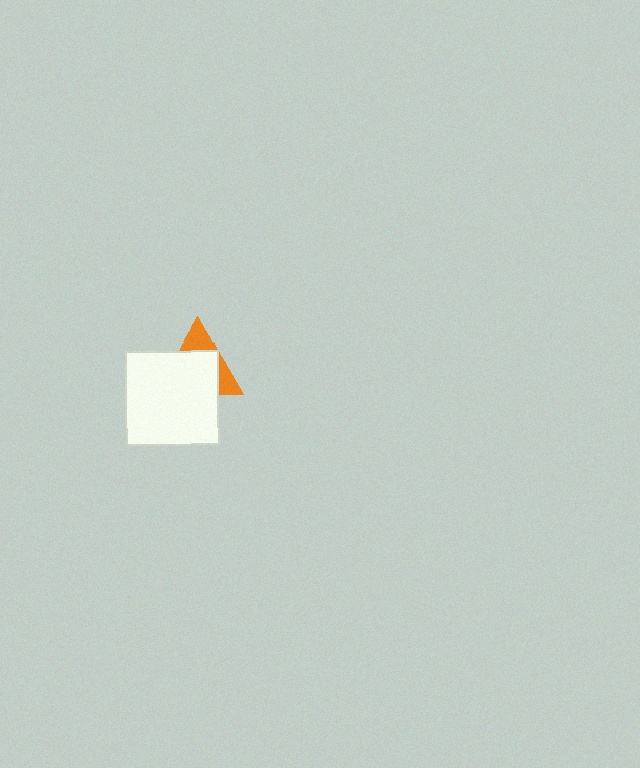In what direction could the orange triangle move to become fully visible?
The orange triangle could move up. That would shift it out from behind the white square entirely.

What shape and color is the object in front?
The object in front is a white square.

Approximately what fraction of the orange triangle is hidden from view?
Roughly 66% of the orange triangle is hidden behind the white square.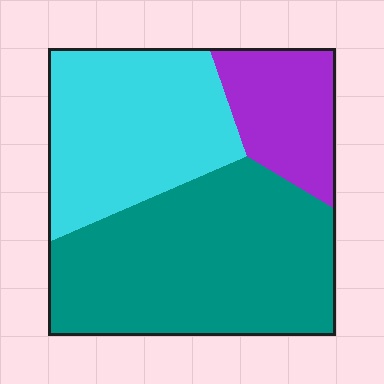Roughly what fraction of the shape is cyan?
Cyan takes up about one third (1/3) of the shape.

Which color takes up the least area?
Purple, at roughly 15%.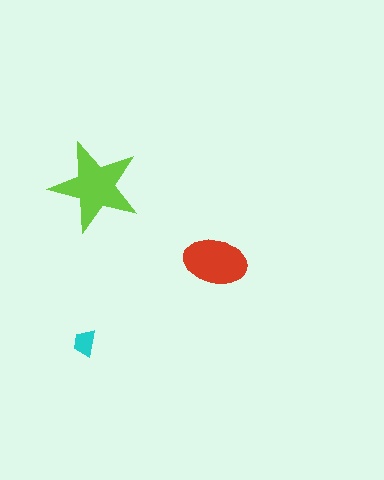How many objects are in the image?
There are 3 objects in the image.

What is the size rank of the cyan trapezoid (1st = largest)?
3rd.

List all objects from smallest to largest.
The cyan trapezoid, the red ellipse, the lime star.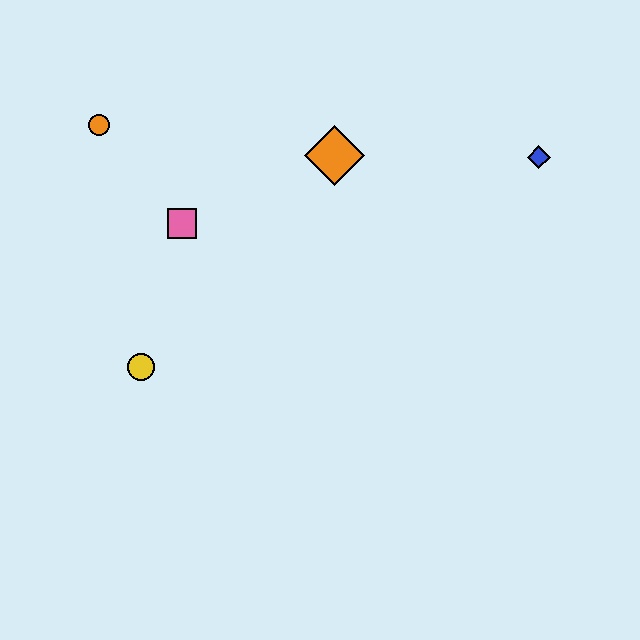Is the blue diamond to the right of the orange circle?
Yes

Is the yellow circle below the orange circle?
Yes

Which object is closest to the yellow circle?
The pink square is closest to the yellow circle.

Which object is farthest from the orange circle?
The blue diamond is farthest from the orange circle.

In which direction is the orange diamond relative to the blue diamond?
The orange diamond is to the left of the blue diamond.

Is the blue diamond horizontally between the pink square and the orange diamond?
No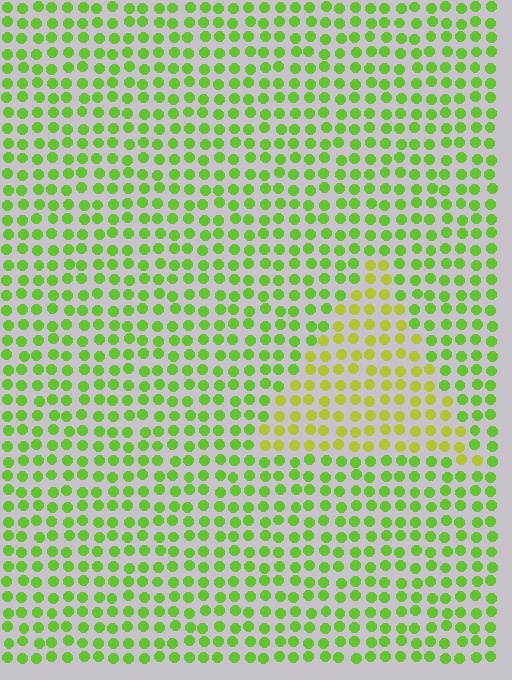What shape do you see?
I see a triangle.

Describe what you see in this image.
The image is filled with small lime elements in a uniform arrangement. A triangle-shaped region is visible where the elements are tinted to a slightly different hue, forming a subtle color boundary.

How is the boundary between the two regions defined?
The boundary is defined purely by a slight shift in hue (about 33 degrees). Spacing, size, and orientation are identical on both sides.